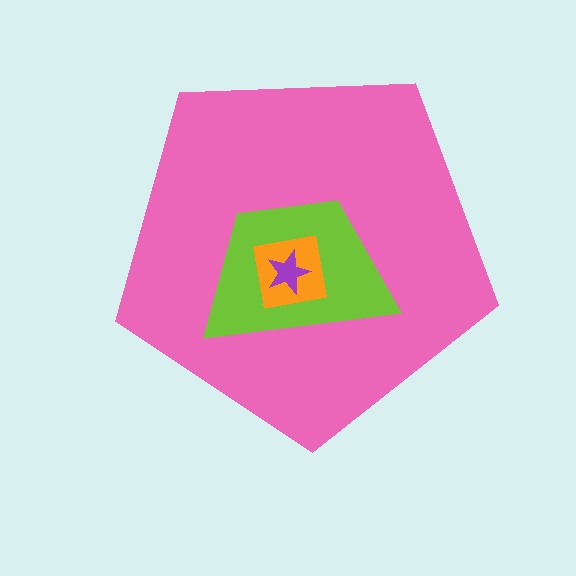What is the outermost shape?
The pink pentagon.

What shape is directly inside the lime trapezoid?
The orange square.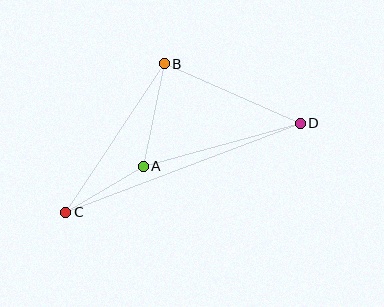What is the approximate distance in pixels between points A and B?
The distance between A and B is approximately 104 pixels.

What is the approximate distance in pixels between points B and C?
The distance between B and C is approximately 178 pixels.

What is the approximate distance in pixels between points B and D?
The distance between B and D is approximately 149 pixels.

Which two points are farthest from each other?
Points C and D are farthest from each other.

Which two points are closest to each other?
Points A and C are closest to each other.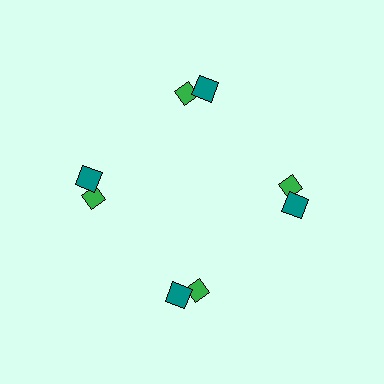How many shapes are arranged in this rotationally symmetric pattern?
There are 8 shapes, arranged in 4 groups of 2.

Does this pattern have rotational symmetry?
Yes, this pattern has 4-fold rotational symmetry. It looks the same after rotating 90 degrees around the center.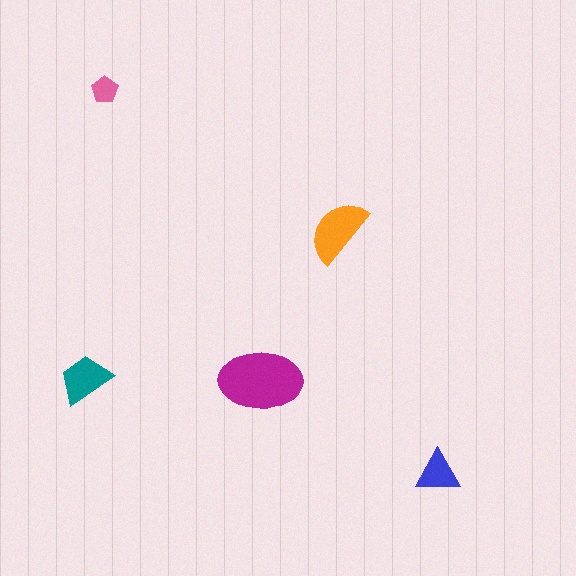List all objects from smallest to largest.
The pink pentagon, the blue triangle, the teal trapezoid, the orange semicircle, the magenta ellipse.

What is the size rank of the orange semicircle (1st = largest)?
2nd.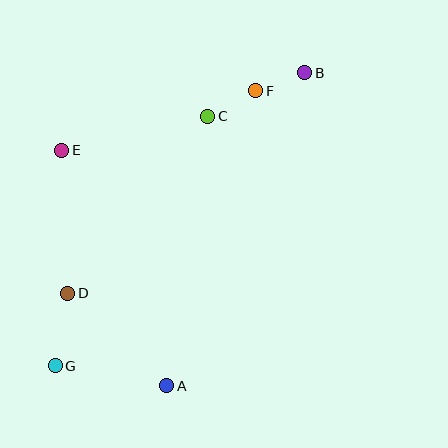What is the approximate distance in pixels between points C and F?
The distance between C and F is approximately 55 pixels.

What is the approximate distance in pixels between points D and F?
The distance between D and F is approximately 277 pixels.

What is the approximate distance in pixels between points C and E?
The distance between C and E is approximately 150 pixels.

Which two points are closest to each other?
Points B and F are closest to each other.